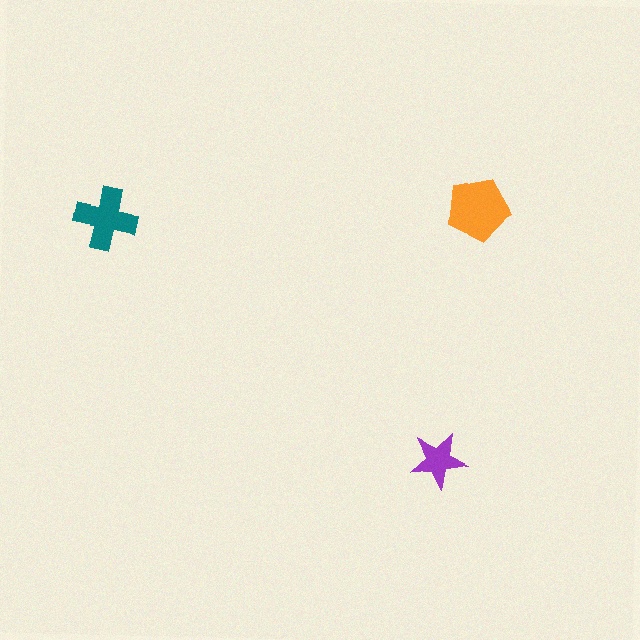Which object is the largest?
The orange pentagon.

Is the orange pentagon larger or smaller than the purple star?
Larger.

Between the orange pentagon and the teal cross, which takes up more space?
The orange pentagon.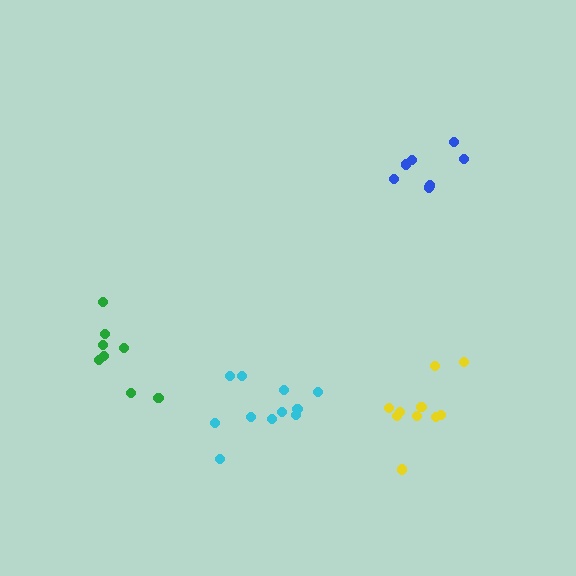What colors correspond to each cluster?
The clusters are colored: yellow, blue, green, cyan.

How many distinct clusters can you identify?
There are 4 distinct clusters.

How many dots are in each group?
Group 1: 10 dots, Group 2: 7 dots, Group 3: 8 dots, Group 4: 11 dots (36 total).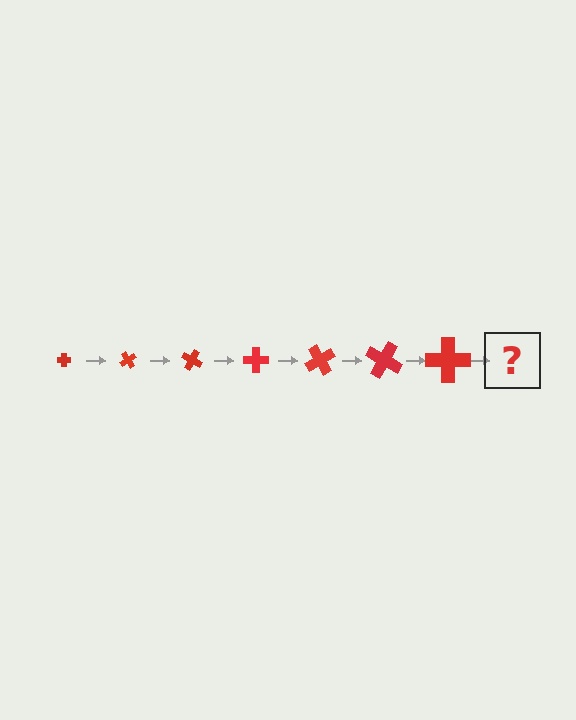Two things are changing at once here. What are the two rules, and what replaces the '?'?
The two rules are that the cross grows larger each step and it rotates 60 degrees each step. The '?' should be a cross, larger than the previous one and rotated 420 degrees from the start.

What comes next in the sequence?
The next element should be a cross, larger than the previous one and rotated 420 degrees from the start.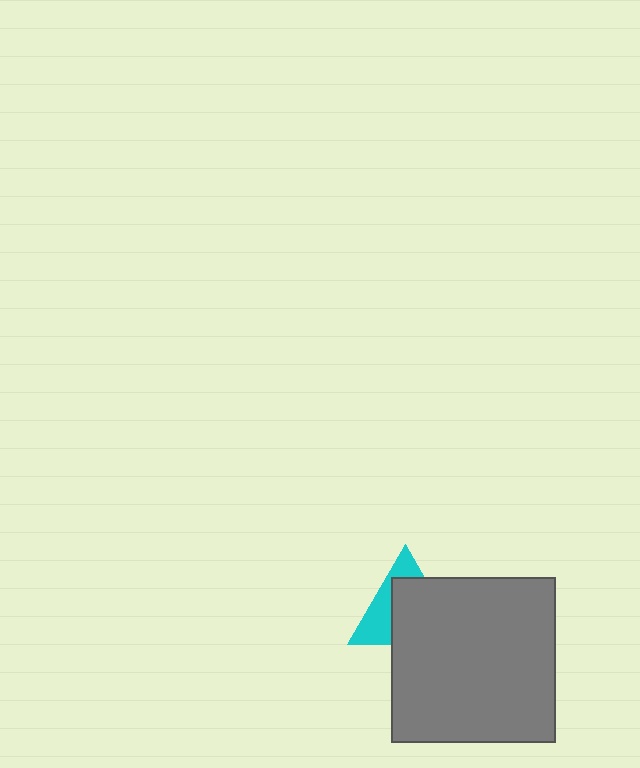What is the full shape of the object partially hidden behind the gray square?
The partially hidden object is a cyan triangle.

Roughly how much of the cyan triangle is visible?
A small part of it is visible (roughly 40%).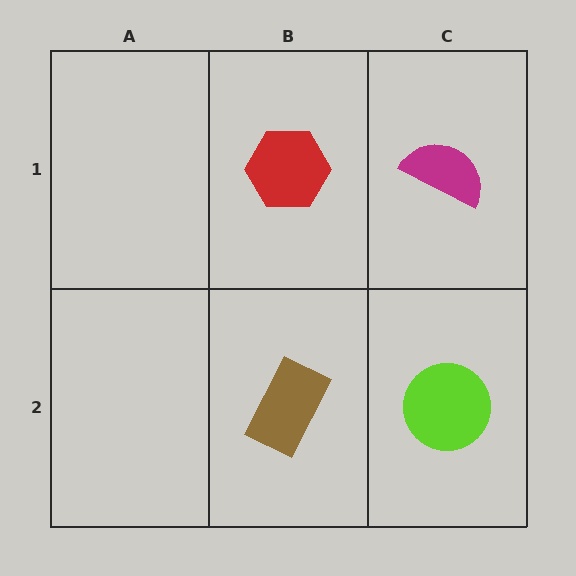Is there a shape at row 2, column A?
No, that cell is empty.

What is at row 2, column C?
A lime circle.